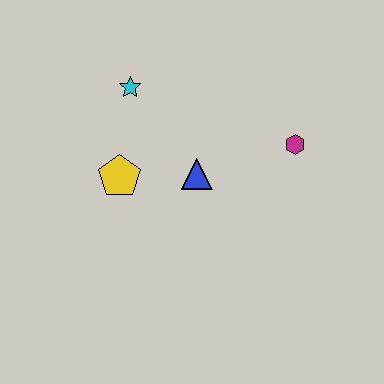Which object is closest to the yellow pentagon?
The blue triangle is closest to the yellow pentagon.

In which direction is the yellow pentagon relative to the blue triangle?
The yellow pentagon is to the left of the blue triangle.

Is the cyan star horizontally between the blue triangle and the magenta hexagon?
No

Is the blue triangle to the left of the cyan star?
No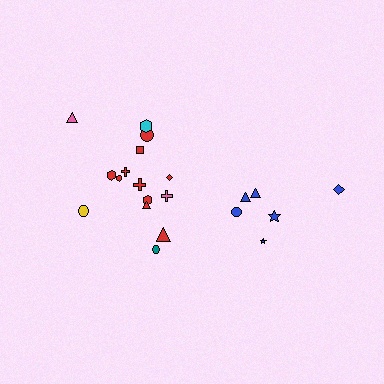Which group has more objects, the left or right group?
The left group.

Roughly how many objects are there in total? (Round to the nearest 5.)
Roughly 20 objects in total.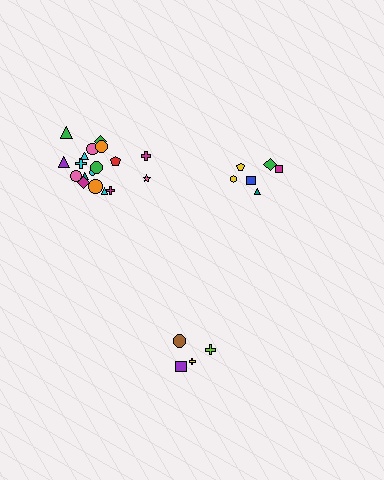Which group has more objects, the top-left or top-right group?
The top-left group.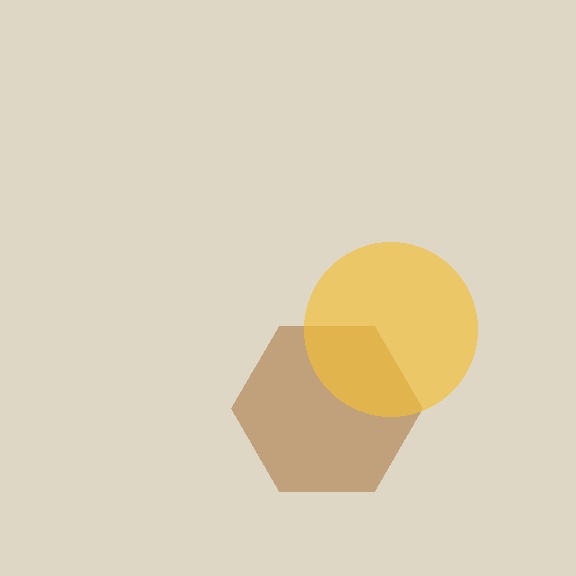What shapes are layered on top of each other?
The layered shapes are: a brown hexagon, a yellow circle.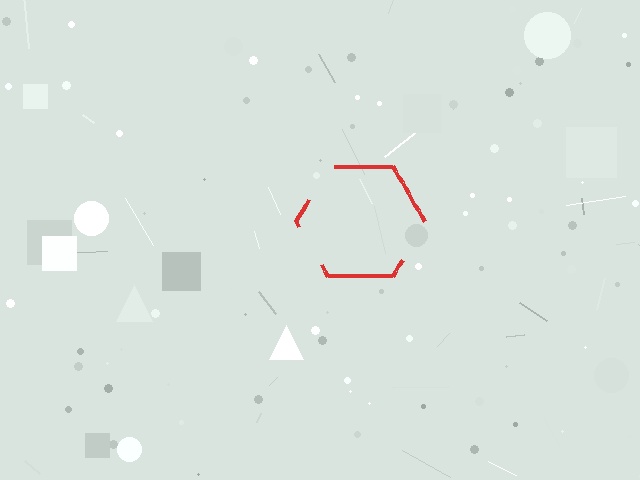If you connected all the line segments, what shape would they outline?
They would outline a hexagon.